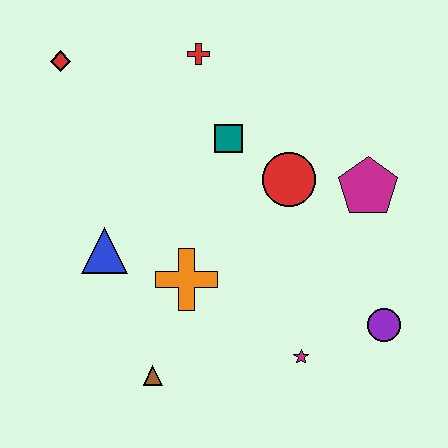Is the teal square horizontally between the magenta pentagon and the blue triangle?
Yes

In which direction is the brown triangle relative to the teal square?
The brown triangle is below the teal square.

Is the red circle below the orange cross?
No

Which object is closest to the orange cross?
The blue triangle is closest to the orange cross.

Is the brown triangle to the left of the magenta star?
Yes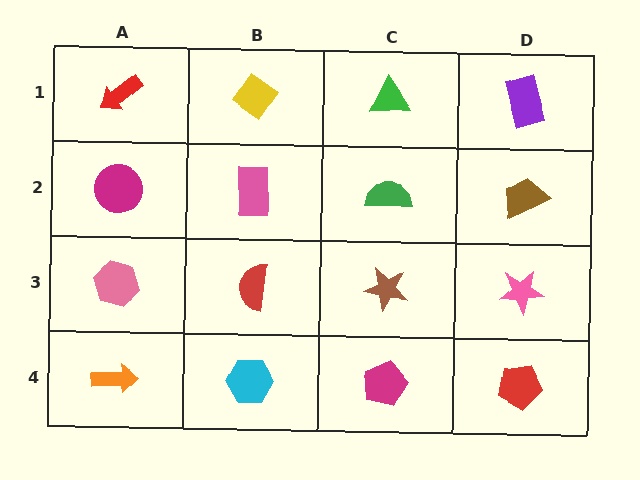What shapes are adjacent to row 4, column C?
A brown star (row 3, column C), a cyan hexagon (row 4, column B), a red pentagon (row 4, column D).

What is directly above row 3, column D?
A brown trapezoid.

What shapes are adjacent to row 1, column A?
A magenta circle (row 2, column A), a yellow diamond (row 1, column B).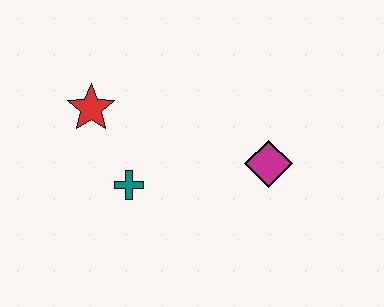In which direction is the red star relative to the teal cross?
The red star is above the teal cross.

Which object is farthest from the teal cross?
The magenta diamond is farthest from the teal cross.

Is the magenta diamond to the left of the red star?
No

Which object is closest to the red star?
The teal cross is closest to the red star.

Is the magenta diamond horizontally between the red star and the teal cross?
No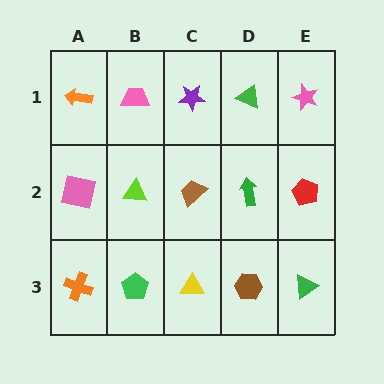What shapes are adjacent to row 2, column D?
A green triangle (row 1, column D), a brown hexagon (row 3, column D), a brown trapezoid (row 2, column C), a red pentagon (row 2, column E).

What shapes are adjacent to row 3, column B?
A lime triangle (row 2, column B), an orange cross (row 3, column A), a yellow triangle (row 3, column C).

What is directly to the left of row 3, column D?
A yellow triangle.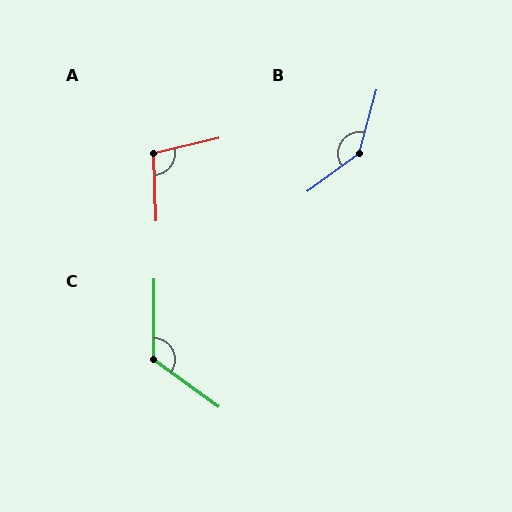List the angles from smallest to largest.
A (102°), C (126°), B (142°).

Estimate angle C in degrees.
Approximately 126 degrees.